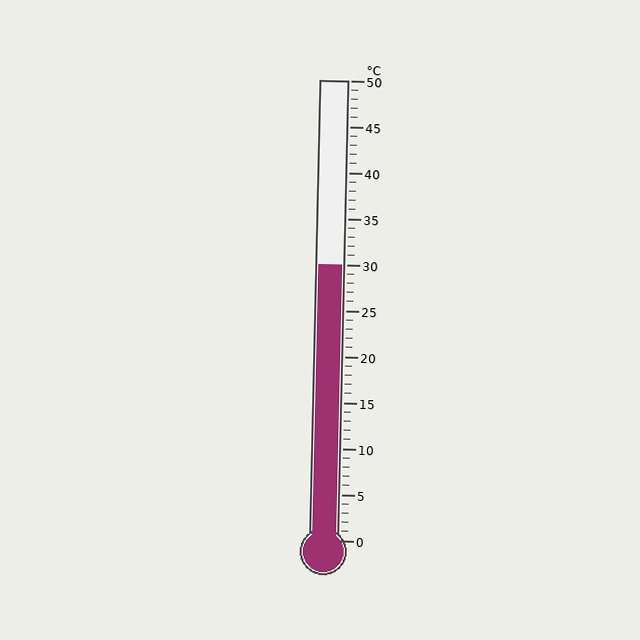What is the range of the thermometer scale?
The thermometer scale ranges from 0°C to 50°C.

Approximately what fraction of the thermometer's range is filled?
The thermometer is filled to approximately 60% of its range.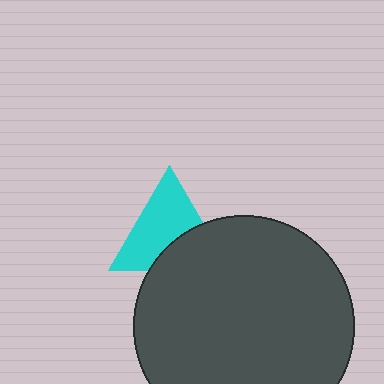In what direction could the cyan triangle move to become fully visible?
The cyan triangle could move up. That would shift it out from behind the dark gray circle entirely.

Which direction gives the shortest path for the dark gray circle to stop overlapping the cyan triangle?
Moving down gives the shortest separation.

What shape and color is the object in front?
The object in front is a dark gray circle.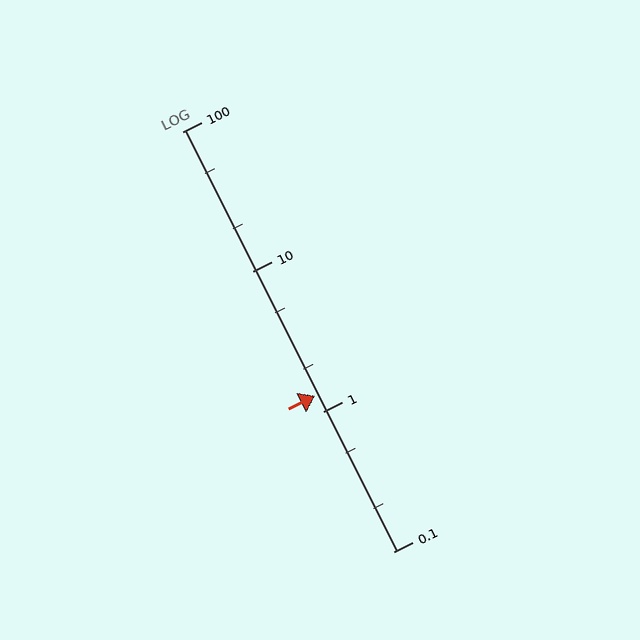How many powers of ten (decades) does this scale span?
The scale spans 3 decades, from 0.1 to 100.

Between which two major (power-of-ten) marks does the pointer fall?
The pointer is between 1 and 10.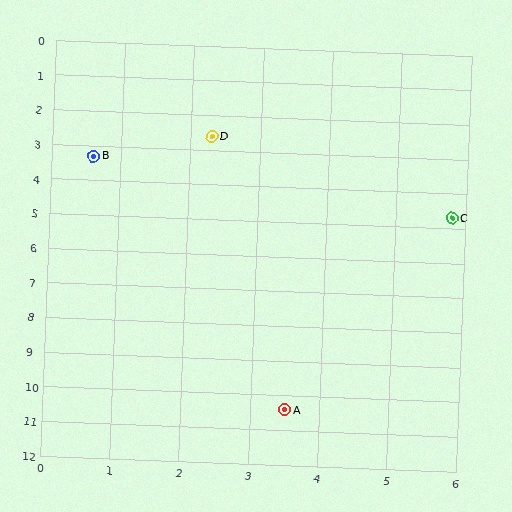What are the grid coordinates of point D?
Point D is at approximately (2.3, 2.6).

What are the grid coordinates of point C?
Point C is at approximately (5.8, 4.7).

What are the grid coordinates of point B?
Point B is at approximately (0.6, 3.3).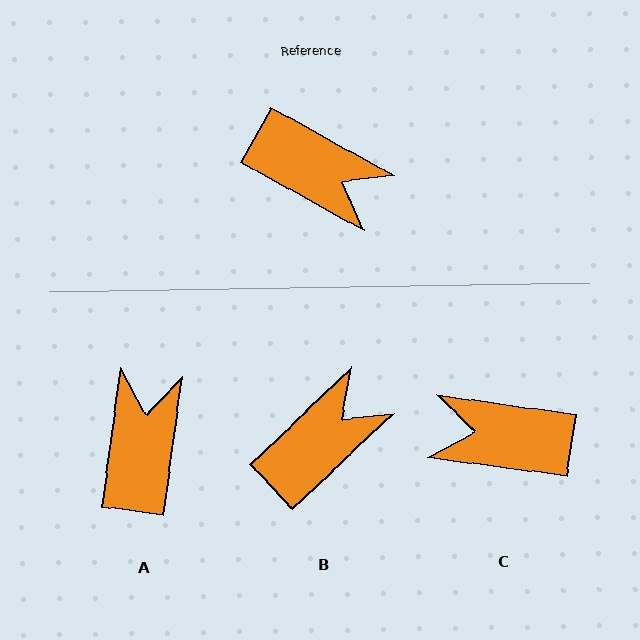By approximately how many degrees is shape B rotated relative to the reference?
Approximately 73 degrees counter-clockwise.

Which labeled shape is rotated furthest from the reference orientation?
C, about 159 degrees away.